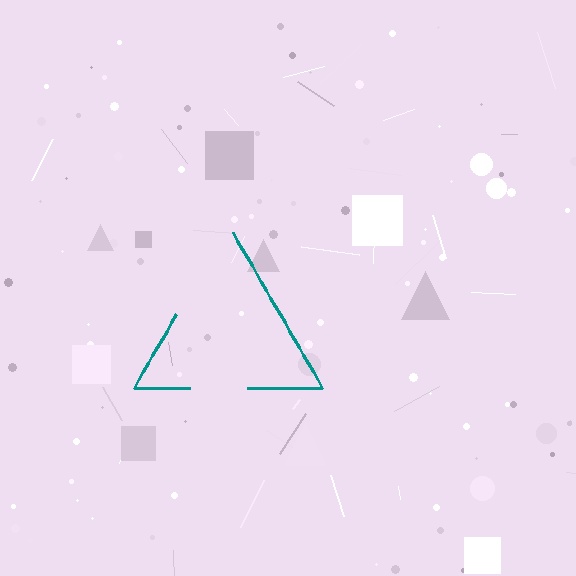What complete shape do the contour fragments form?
The contour fragments form a triangle.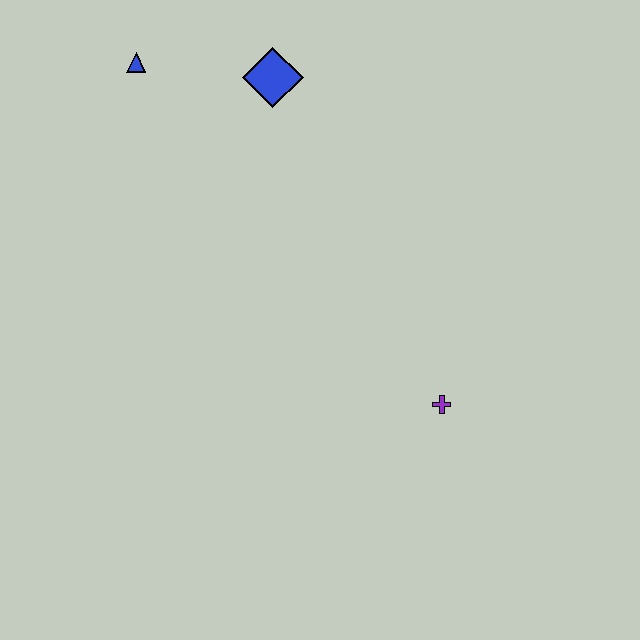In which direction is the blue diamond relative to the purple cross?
The blue diamond is above the purple cross.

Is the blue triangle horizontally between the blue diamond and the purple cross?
No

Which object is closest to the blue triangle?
The blue diamond is closest to the blue triangle.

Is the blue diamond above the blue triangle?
No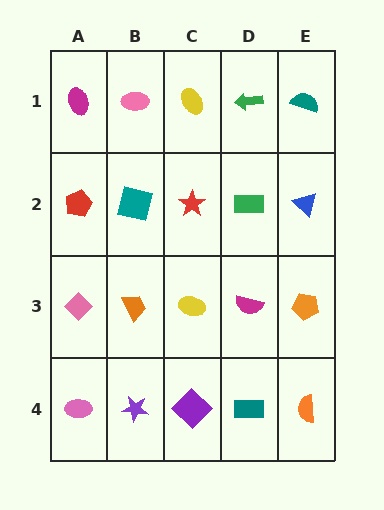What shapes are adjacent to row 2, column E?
A teal semicircle (row 1, column E), an orange pentagon (row 3, column E), a green rectangle (row 2, column D).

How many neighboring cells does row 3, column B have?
4.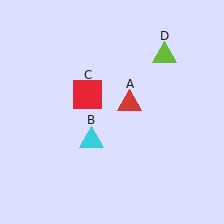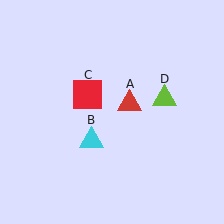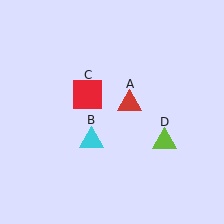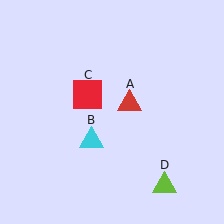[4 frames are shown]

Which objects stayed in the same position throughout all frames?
Red triangle (object A) and cyan triangle (object B) and red square (object C) remained stationary.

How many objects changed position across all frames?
1 object changed position: lime triangle (object D).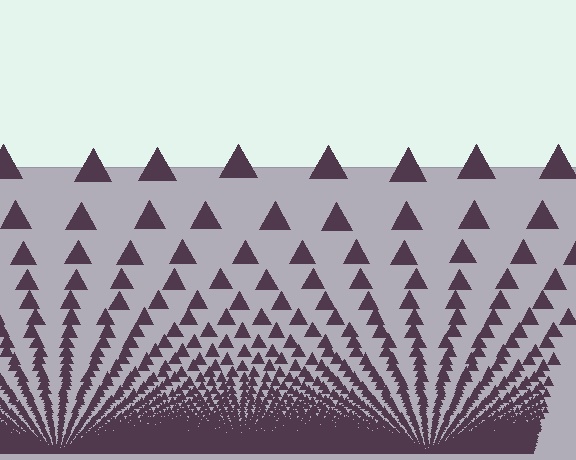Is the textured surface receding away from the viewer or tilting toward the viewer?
The surface appears to tilt toward the viewer. Texture elements get larger and sparser toward the top.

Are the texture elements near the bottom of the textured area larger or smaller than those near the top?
Smaller. The gradient is inverted — elements near the bottom are smaller and denser.